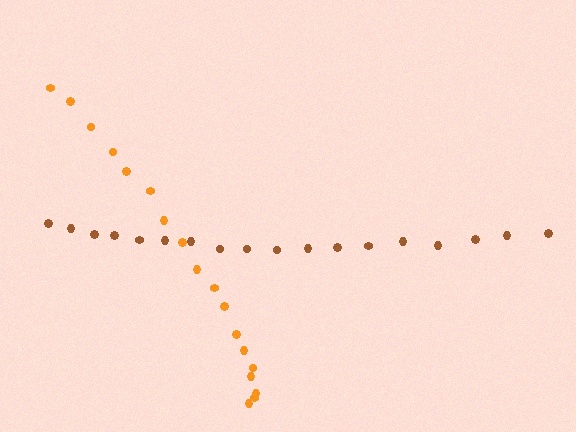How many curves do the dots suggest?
There are 2 distinct paths.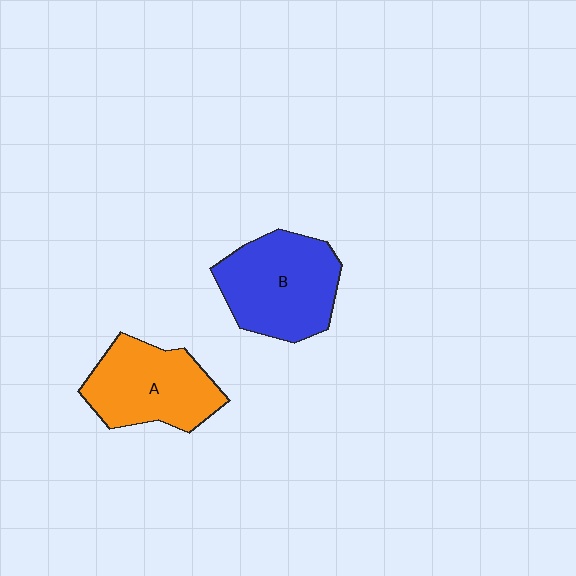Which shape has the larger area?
Shape B (blue).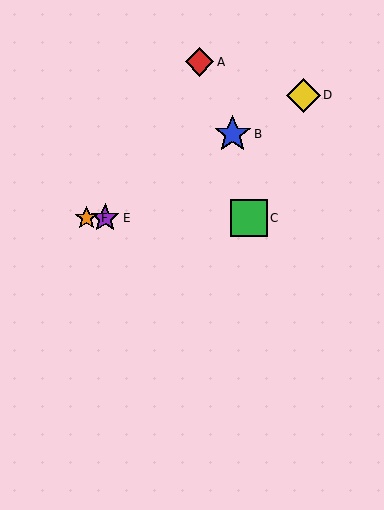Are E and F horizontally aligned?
Yes, both are at y≈218.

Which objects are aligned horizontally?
Objects C, E, F are aligned horizontally.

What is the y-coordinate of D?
Object D is at y≈95.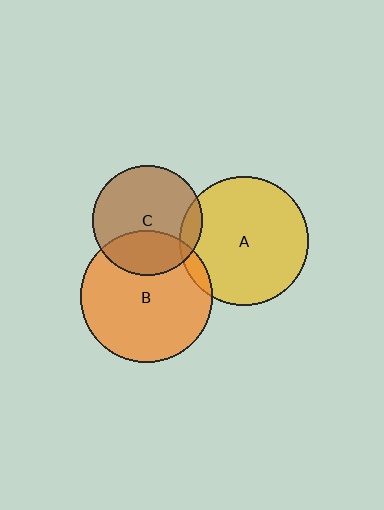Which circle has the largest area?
Circle B (orange).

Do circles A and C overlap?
Yes.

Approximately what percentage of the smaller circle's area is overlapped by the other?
Approximately 10%.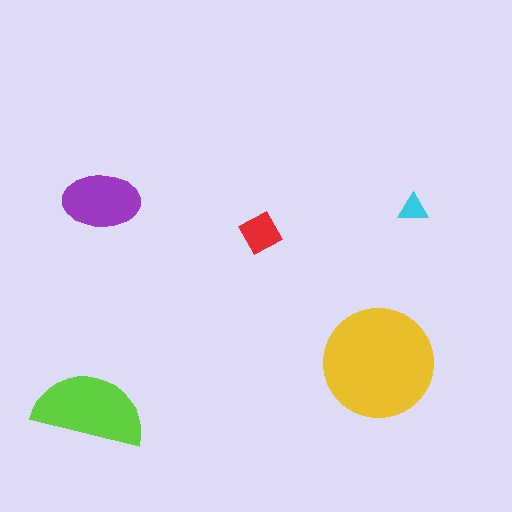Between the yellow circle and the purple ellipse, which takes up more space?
The yellow circle.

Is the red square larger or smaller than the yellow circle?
Smaller.